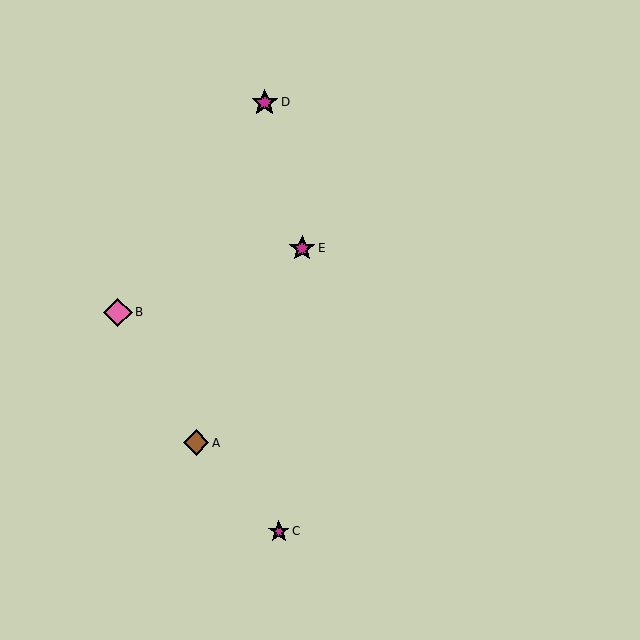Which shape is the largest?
The pink diamond (labeled B) is the largest.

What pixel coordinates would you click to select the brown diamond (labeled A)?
Click at (196, 443) to select the brown diamond A.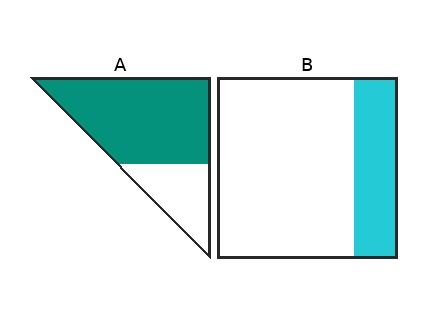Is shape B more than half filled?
No.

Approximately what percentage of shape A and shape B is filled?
A is approximately 70% and B is approximately 25%.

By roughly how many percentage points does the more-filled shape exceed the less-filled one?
By roughly 50 percentage points (A over B).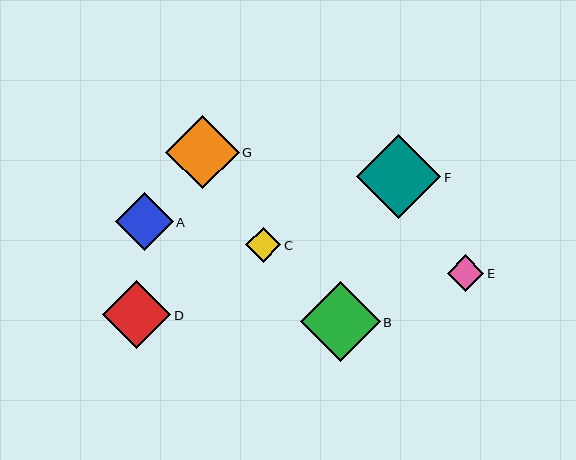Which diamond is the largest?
Diamond F is the largest with a size of approximately 84 pixels.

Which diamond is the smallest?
Diamond C is the smallest with a size of approximately 35 pixels.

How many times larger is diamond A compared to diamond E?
Diamond A is approximately 1.6 times the size of diamond E.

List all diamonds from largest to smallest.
From largest to smallest: F, B, G, D, A, E, C.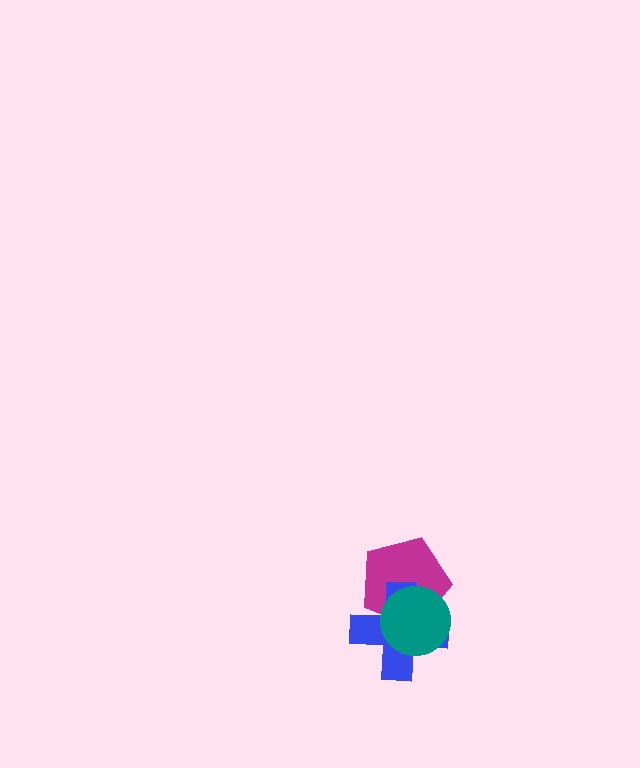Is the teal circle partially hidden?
No, no other shape covers it.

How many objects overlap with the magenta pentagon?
2 objects overlap with the magenta pentagon.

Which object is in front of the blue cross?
The teal circle is in front of the blue cross.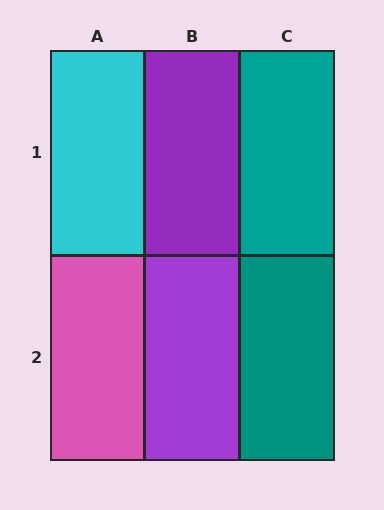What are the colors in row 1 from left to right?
Cyan, purple, teal.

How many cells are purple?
2 cells are purple.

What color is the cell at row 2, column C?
Teal.